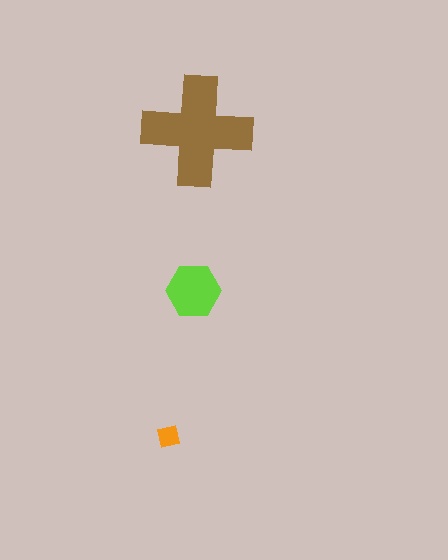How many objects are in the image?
There are 3 objects in the image.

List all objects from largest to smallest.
The brown cross, the lime hexagon, the orange square.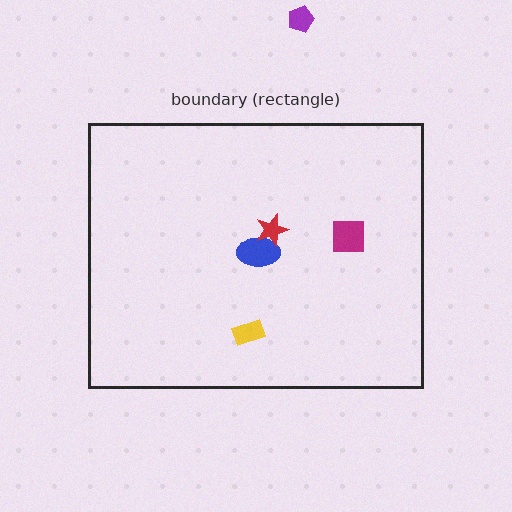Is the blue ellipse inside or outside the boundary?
Inside.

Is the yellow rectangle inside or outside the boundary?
Inside.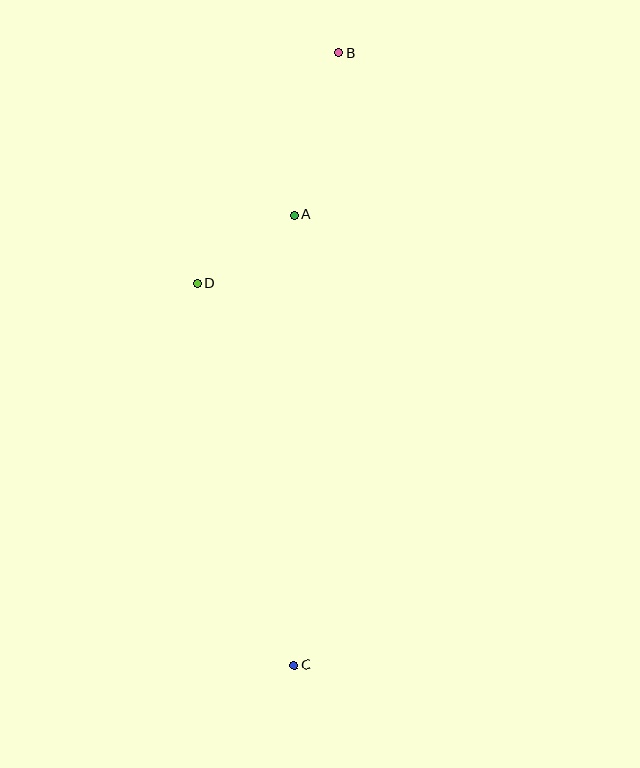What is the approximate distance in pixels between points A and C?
The distance between A and C is approximately 450 pixels.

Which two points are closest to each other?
Points A and D are closest to each other.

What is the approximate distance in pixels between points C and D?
The distance between C and D is approximately 394 pixels.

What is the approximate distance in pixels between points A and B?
The distance between A and B is approximately 168 pixels.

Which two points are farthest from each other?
Points B and C are farthest from each other.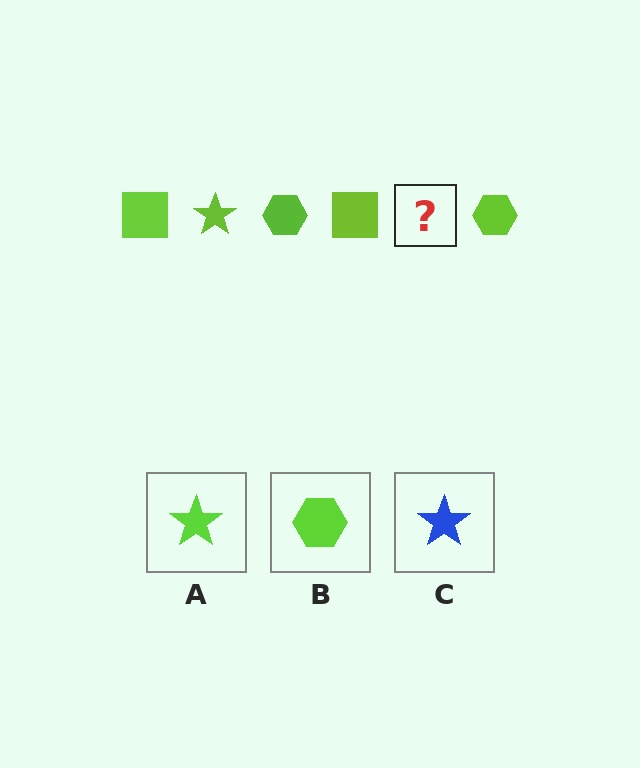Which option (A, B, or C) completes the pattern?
A.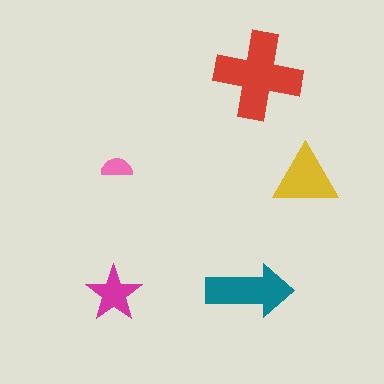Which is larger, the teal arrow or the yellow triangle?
The teal arrow.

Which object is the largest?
The red cross.